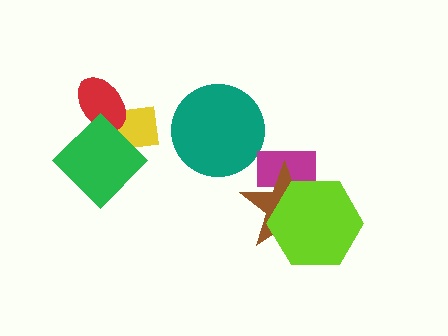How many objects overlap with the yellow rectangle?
2 objects overlap with the yellow rectangle.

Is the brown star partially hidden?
Yes, it is partially covered by another shape.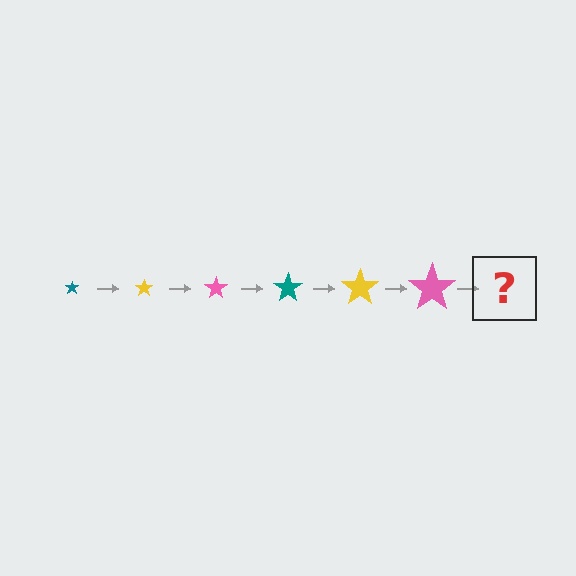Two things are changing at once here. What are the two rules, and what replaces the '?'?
The two rules are that the star grows larger each step and the color cycles through teal, yellow, and pink. The '?' should be a teal star, larger than the previous one.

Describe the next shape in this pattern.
It should be a teal star, larger than the previous one.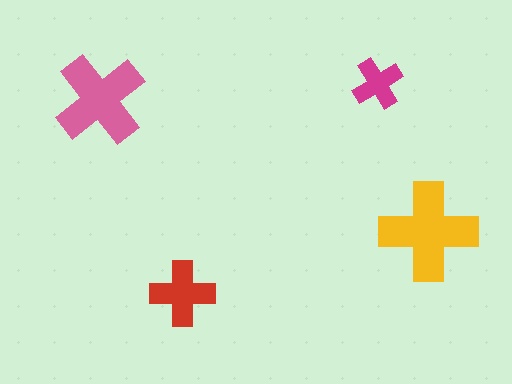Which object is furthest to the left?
The pink cross is leftmost.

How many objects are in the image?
There are 4 objects in the image.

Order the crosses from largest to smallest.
the yellow one, the pink one, the red one, the magenta one.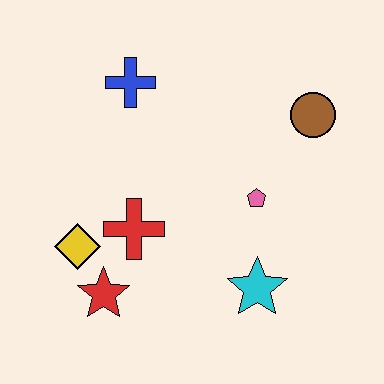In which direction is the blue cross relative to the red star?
The blue cross is above the red star.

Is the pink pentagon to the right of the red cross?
Yes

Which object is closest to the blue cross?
The red cross is closest to the blue cross.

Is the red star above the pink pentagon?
No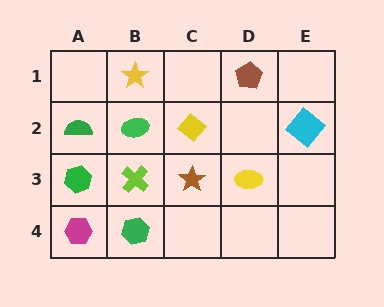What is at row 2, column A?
A green semicircle.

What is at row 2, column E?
A cyan diamond.